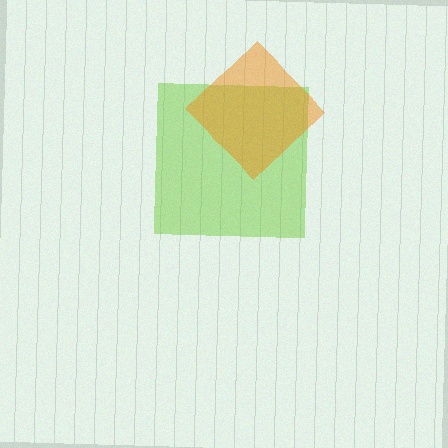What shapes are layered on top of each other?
The layered shapes are: a lime square, an orange diamond.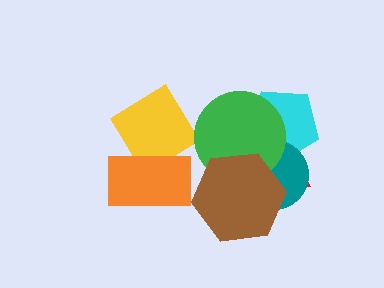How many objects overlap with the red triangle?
4 objects overlap with the red triangle.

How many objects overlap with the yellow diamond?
1 object overlaps with the yellow diamond.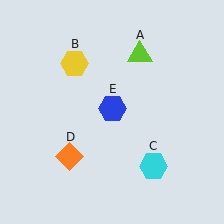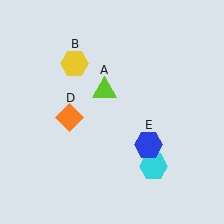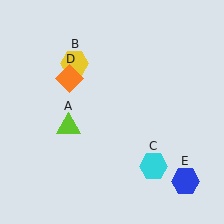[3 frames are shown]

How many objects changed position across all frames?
3 objects changed position: lime triangle (object A), orange diamond (object D), blue hexagon (object E).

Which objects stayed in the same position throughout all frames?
Yellow hexagon (object B) and cyan hexagon (object C) remained stationary.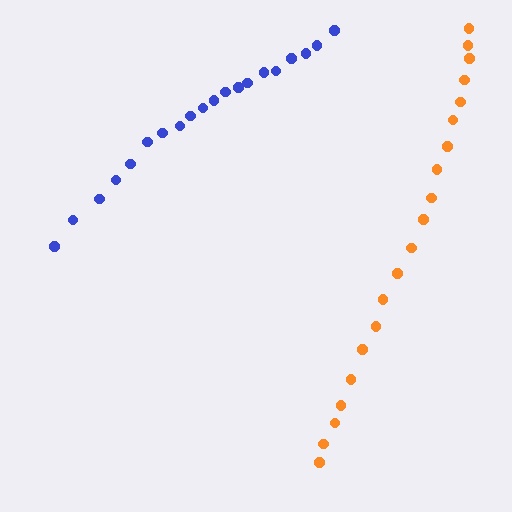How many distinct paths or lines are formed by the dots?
There are 2 distinct paths.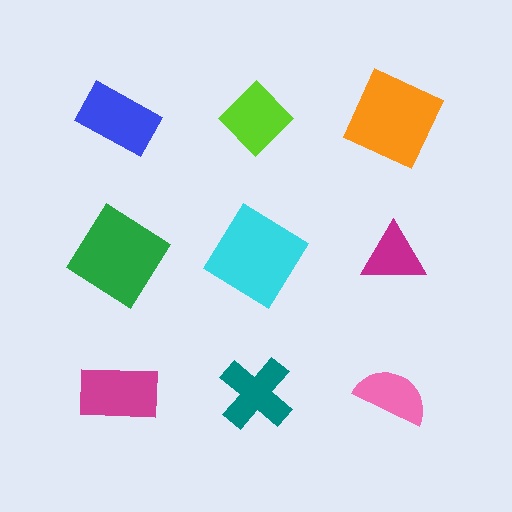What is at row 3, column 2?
A teal cross.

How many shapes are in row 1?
3 shapes.